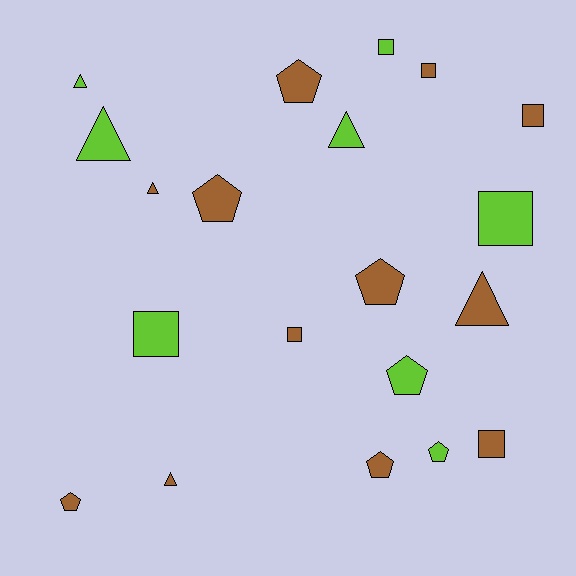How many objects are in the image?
There are 20 objects.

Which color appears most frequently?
Brown, with 12 objects.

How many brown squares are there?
There are 4 brown squares.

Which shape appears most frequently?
Pentagon, with 7 objects.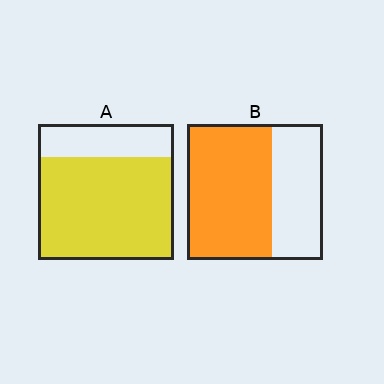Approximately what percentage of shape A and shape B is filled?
A is approximately 75% and B is approximately 60%.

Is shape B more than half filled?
Yes.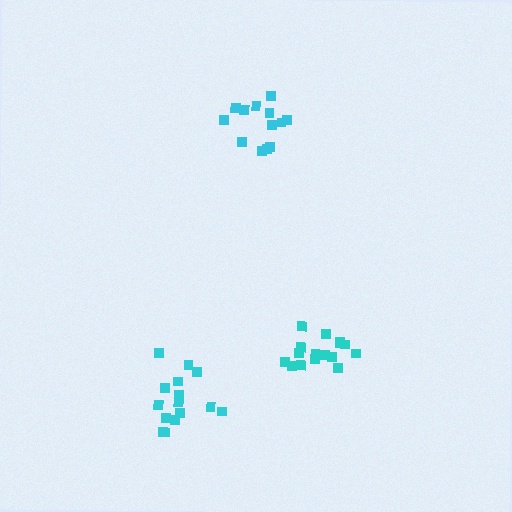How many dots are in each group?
Group 1: 16 dots, Group 2: 13 dots, Group 3: 15 dots (44 total).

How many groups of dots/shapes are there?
There are 3 groups.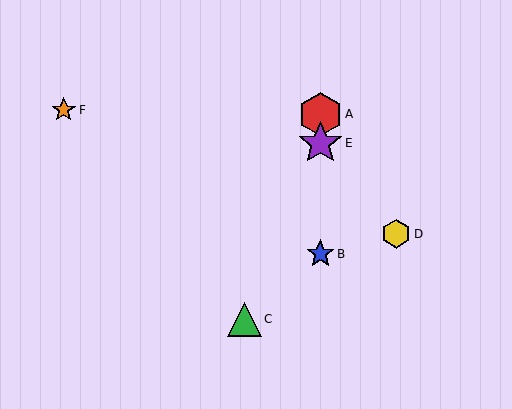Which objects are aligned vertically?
Objects A, B, E are aligned vertically.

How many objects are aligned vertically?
3 objects (A, B, E) are aligned vertically.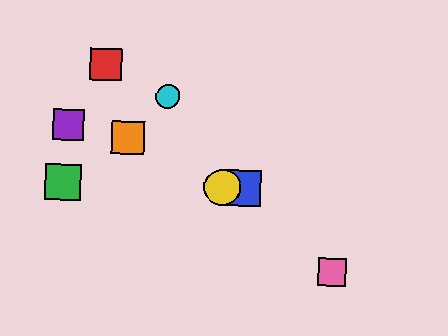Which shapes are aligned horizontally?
The blue square, the green square, the yellow circle are aligned horizontally.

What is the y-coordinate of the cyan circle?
The cyan circle is at y≈96.